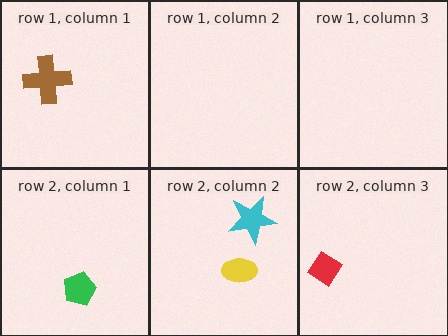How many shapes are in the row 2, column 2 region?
2.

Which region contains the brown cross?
The row 1, column 1 region.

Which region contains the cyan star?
The row 2, column 2 region.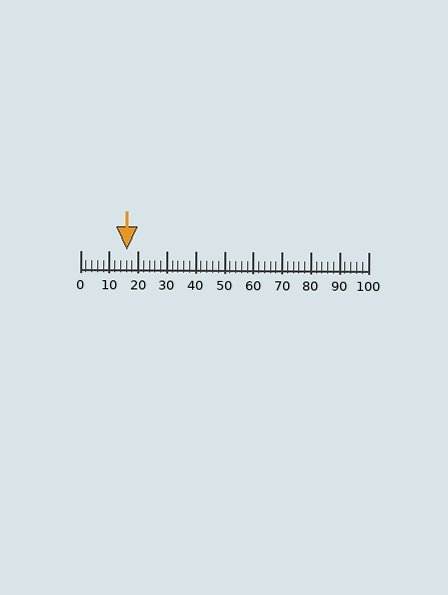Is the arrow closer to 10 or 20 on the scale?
The arrow is closer to 20.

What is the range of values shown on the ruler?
The ruler shows values from 0 to 100.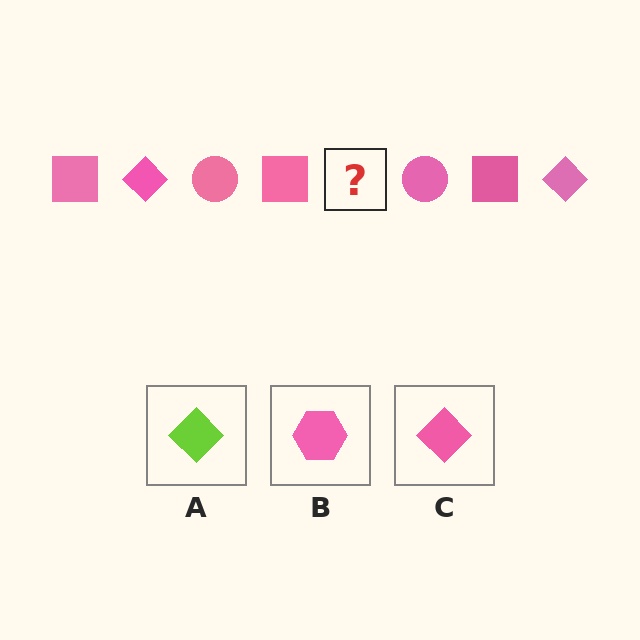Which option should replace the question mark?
Option C.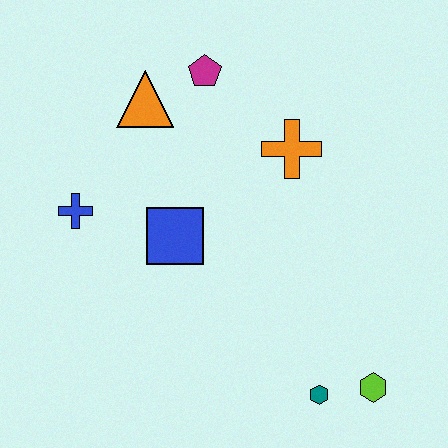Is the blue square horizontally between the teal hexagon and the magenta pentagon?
No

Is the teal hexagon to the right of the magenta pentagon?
Yes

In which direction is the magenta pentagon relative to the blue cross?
The magenta pentagon is above the blue cross.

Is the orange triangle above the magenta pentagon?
No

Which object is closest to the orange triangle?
The magenta pentagon is closest to the orange triangle.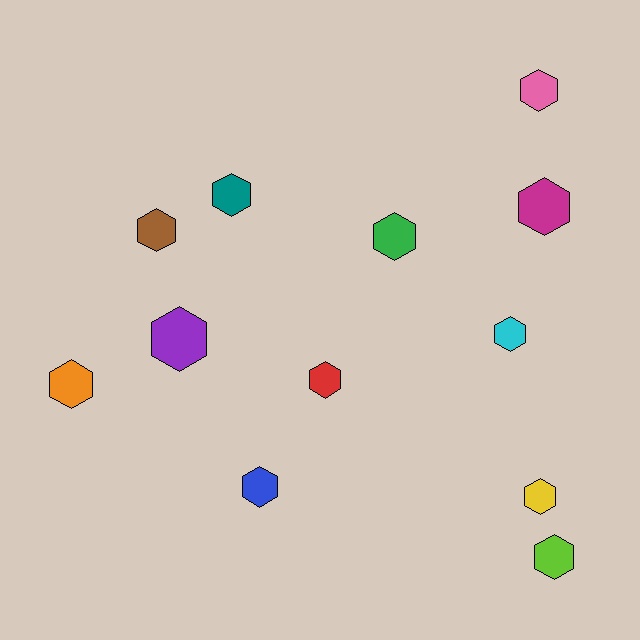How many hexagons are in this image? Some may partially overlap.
There are 12 hexagons.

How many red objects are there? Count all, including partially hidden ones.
There is 1 red object.